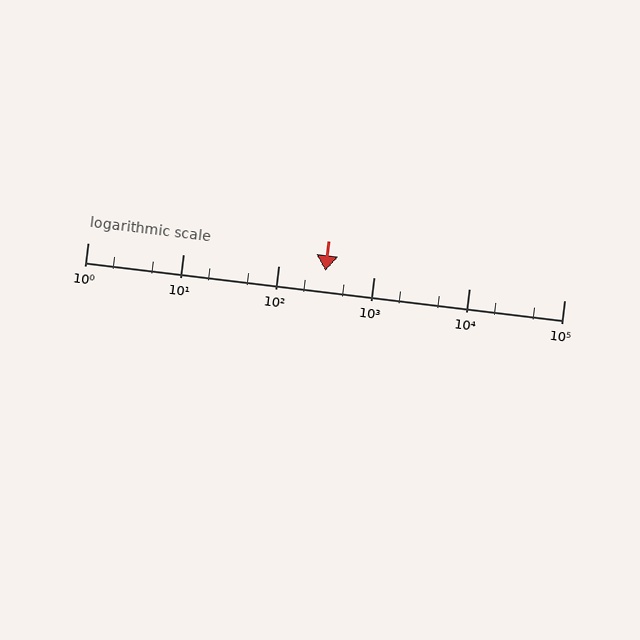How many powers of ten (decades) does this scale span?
The scale spans 5 decades, from 1 to 100000.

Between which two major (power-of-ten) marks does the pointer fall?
The pointer is between 100 and 1000.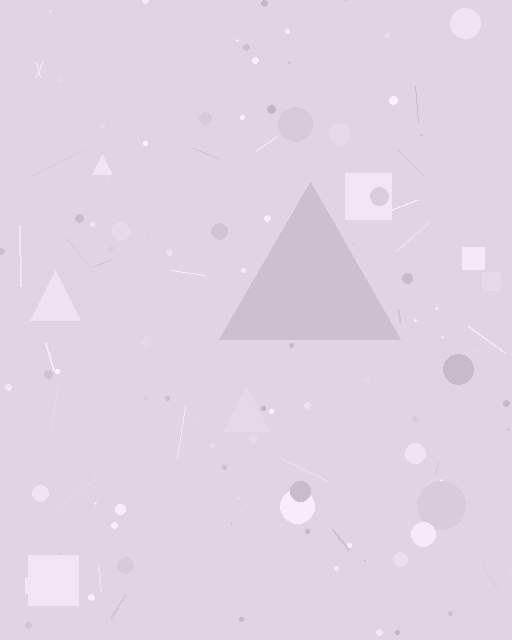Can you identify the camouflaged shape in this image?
The camouflaged shape is a triangle.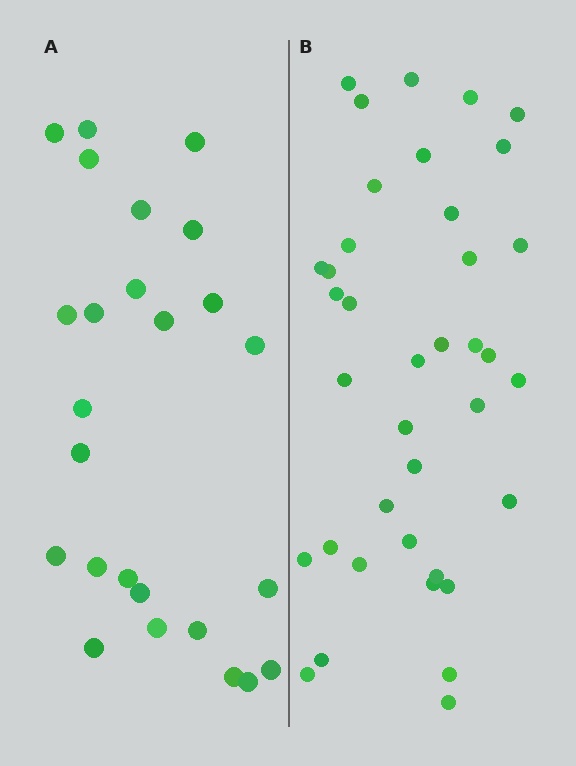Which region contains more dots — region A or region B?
Region B (the right region) has more dots.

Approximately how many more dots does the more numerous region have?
Region B has approximately 15 more dots than region A.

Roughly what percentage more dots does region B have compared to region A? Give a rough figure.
About 50% more.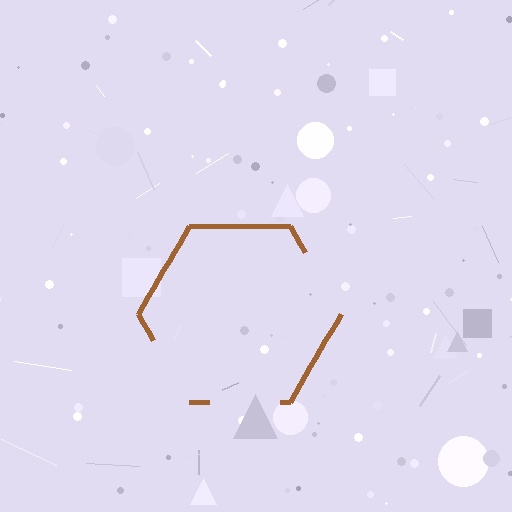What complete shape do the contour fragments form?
The contour fragments form a hexagon.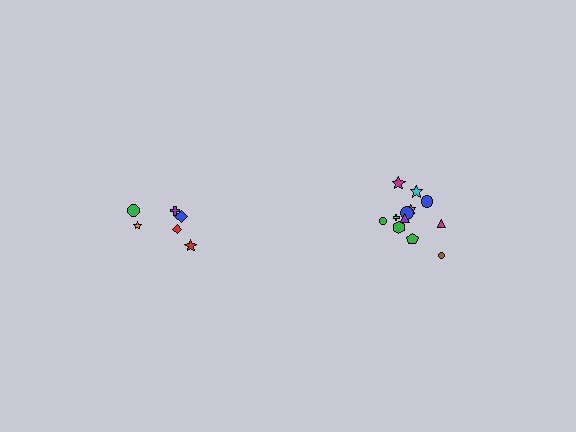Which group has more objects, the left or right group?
The right group.